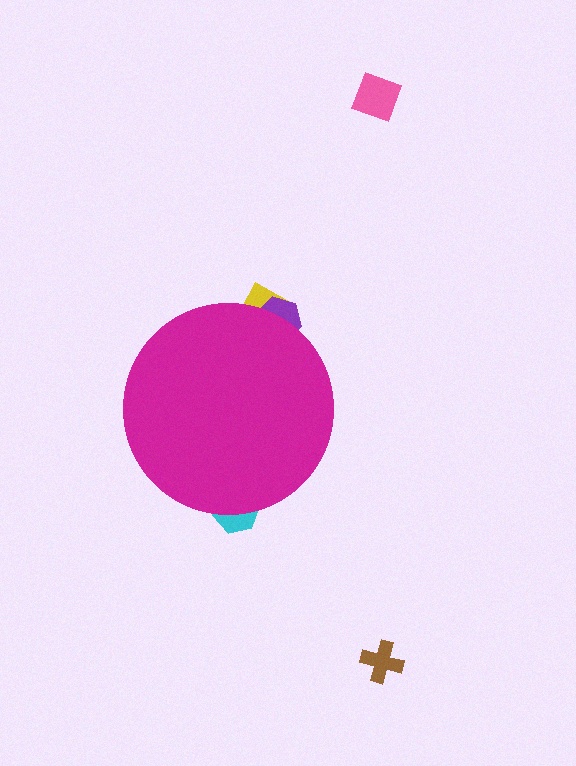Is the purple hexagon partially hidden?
Yes, the purple hexagon is partially hidden behind the magenta circle.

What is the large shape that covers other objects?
A magenta circle.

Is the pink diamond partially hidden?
No, the pink diamond is fully visible.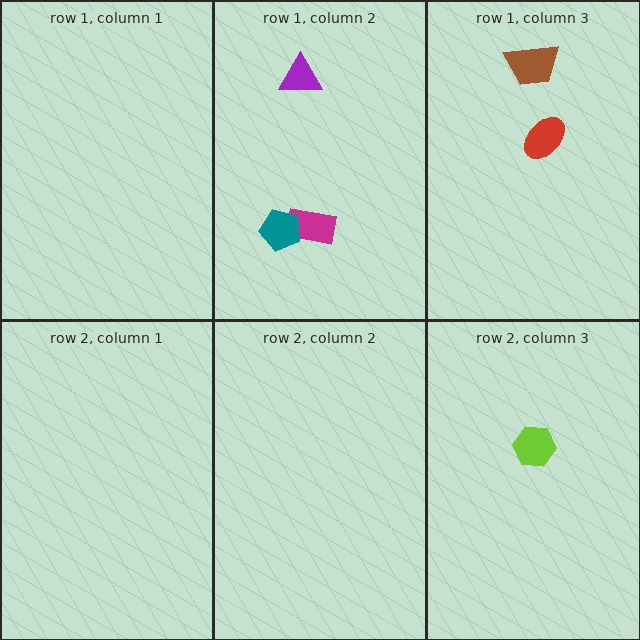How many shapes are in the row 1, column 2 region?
3.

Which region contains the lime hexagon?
The row 2, column 3 region.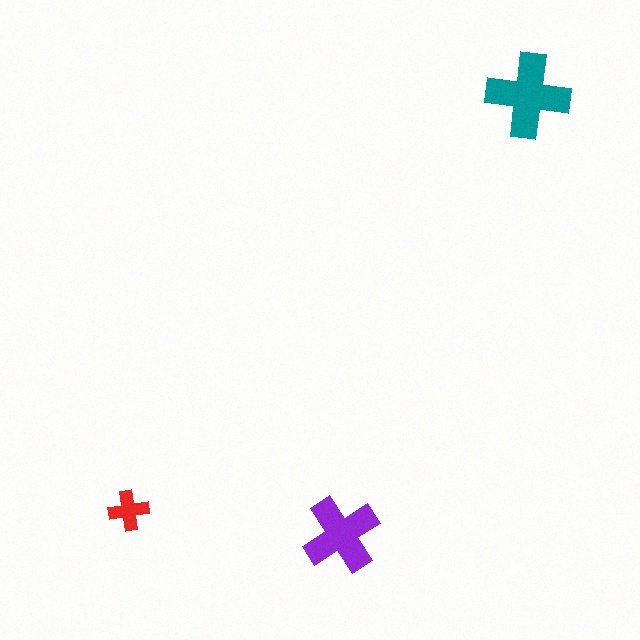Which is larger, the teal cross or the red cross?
The teal one.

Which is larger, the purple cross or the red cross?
The purple one.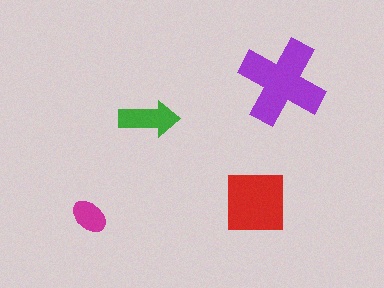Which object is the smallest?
The magenta ellipse.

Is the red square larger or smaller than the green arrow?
Larger.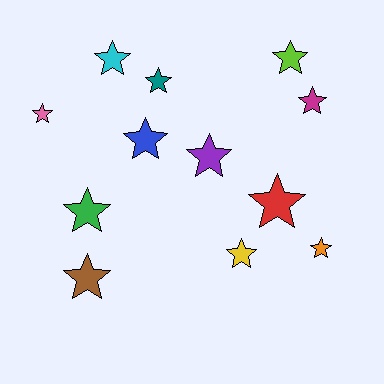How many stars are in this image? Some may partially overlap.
There are 12 stars.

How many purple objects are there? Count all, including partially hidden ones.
There is 1 purple object.